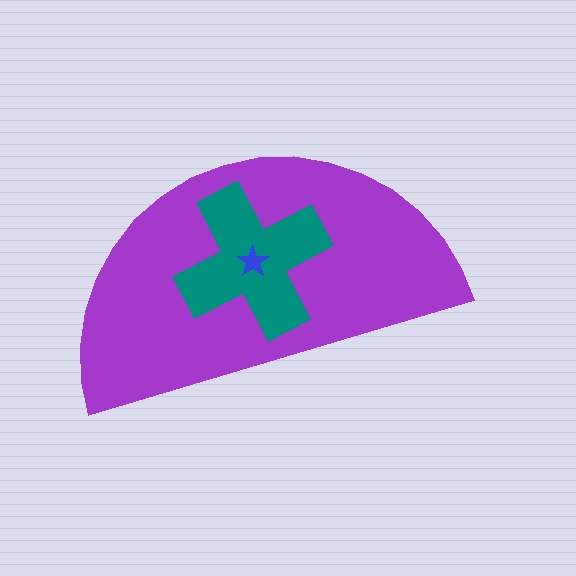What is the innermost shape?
The blue star.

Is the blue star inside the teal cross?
Yes.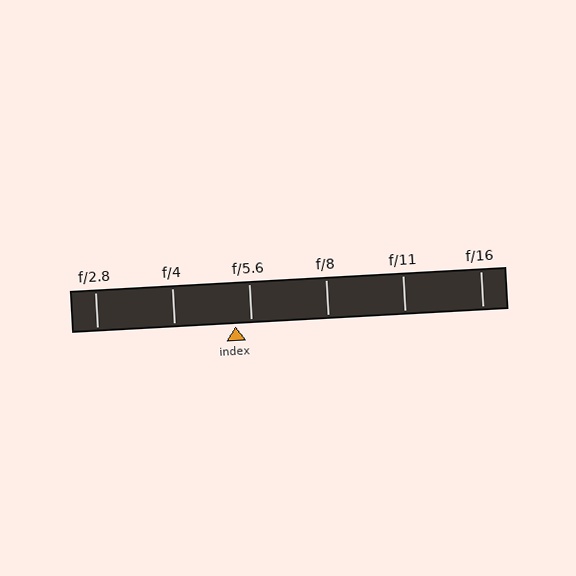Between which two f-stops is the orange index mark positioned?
The index mark is between f/4 and f/5.6.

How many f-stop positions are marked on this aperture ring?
There are 6 f-stop positions marked.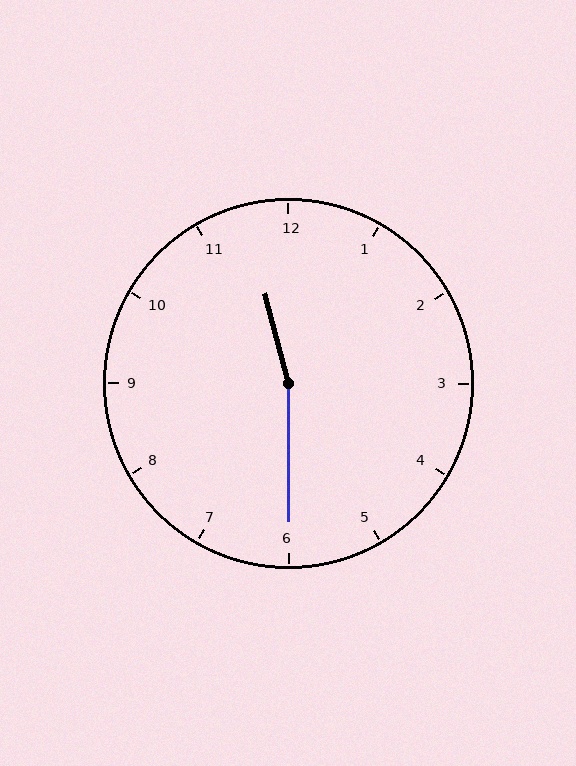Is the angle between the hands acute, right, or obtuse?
It is obtuse.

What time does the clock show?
11:30.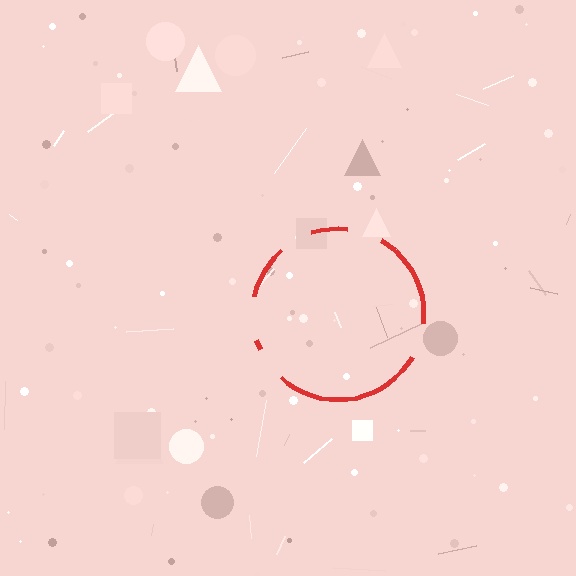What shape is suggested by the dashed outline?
The dashed outline suggests a circle.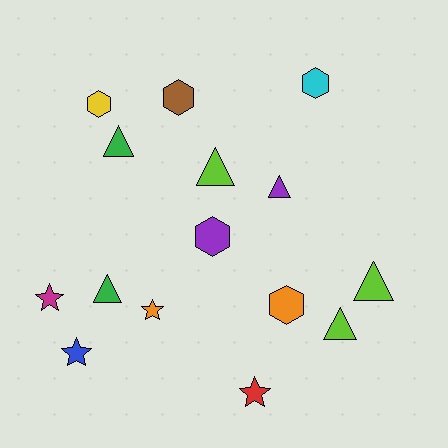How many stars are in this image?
There are 4 stars.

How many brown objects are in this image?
There is 1 brown object.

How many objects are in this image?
There are 15 objects.